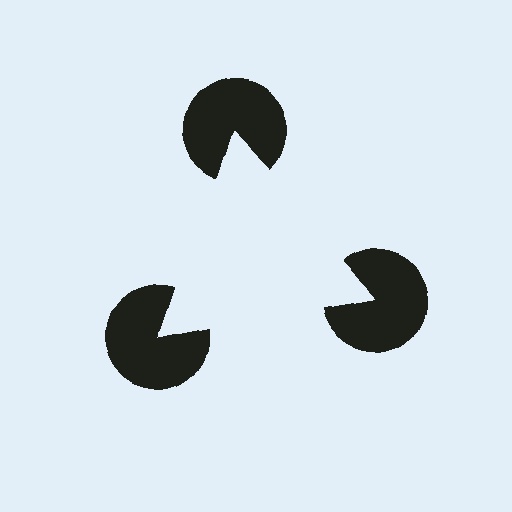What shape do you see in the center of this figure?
An illusory triangle — its edges are inferred from the aligned wedge cuts in the pac-man discs, not physically drawn.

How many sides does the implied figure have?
3 sides.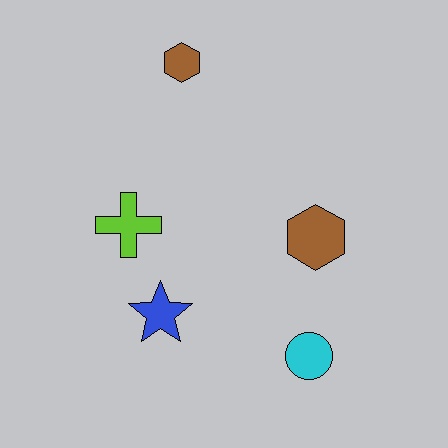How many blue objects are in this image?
There is 1 blue object.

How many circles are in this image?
There is 1 circle.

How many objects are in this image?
There are 5 objects.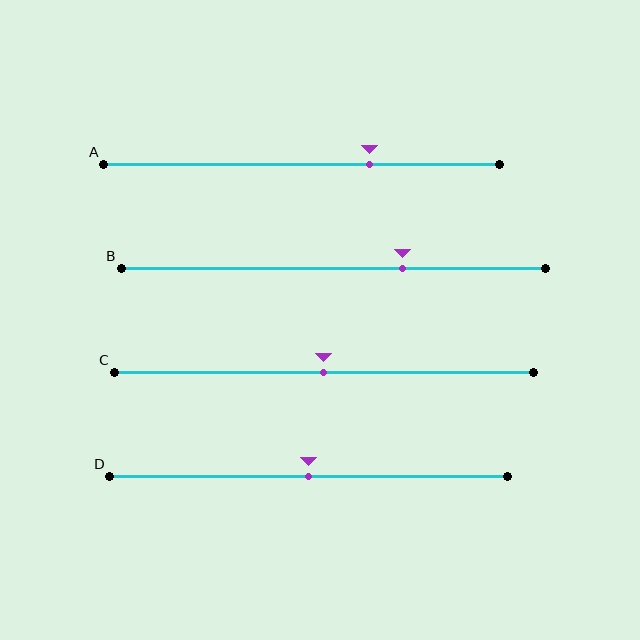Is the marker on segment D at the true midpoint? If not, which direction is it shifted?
Yes, the marker on segment D is at the true midpoint.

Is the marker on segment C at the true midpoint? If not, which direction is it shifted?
Yes, the marker on segment C is at the true midpoint.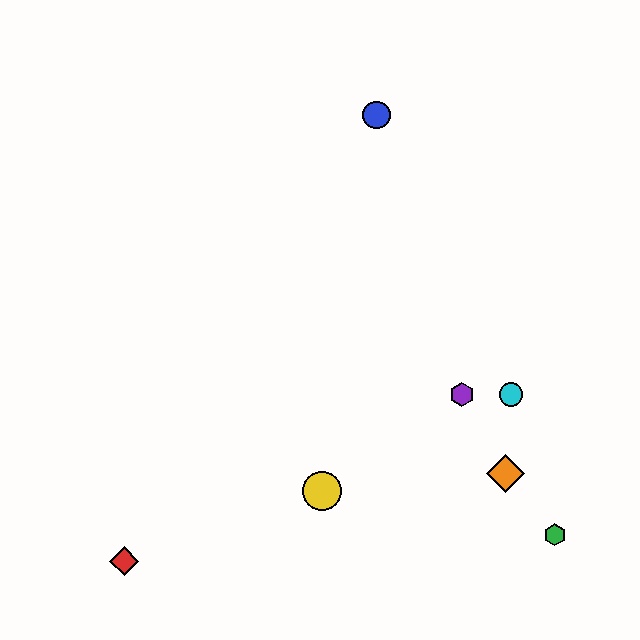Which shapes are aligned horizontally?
The purple hexagon, the cyan circle are aligned horizontally.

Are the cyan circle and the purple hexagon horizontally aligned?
Yes, both are at y≈394.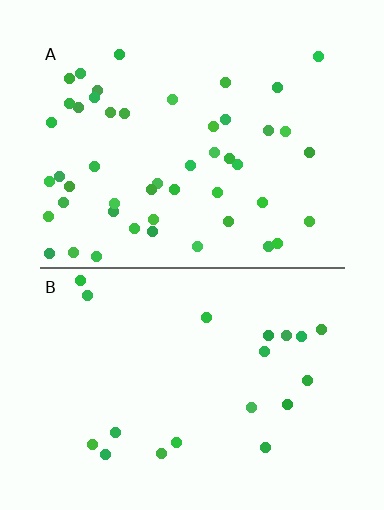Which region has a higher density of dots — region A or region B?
A (the top).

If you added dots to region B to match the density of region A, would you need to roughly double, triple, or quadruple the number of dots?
Approximately double.